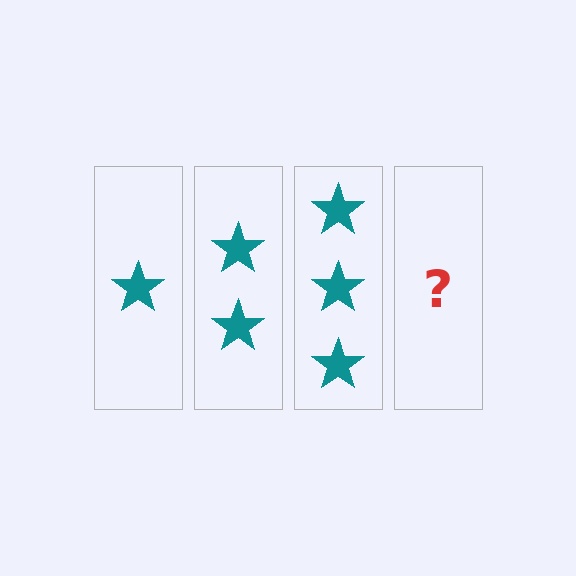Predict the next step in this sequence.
The next step is 4 stars.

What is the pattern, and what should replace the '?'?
The pattern is that each step adds one more star. The '?' should be 4 stars.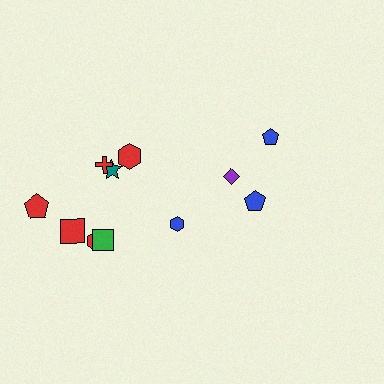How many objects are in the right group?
There are 4 objects.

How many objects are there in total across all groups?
There are 11 objects.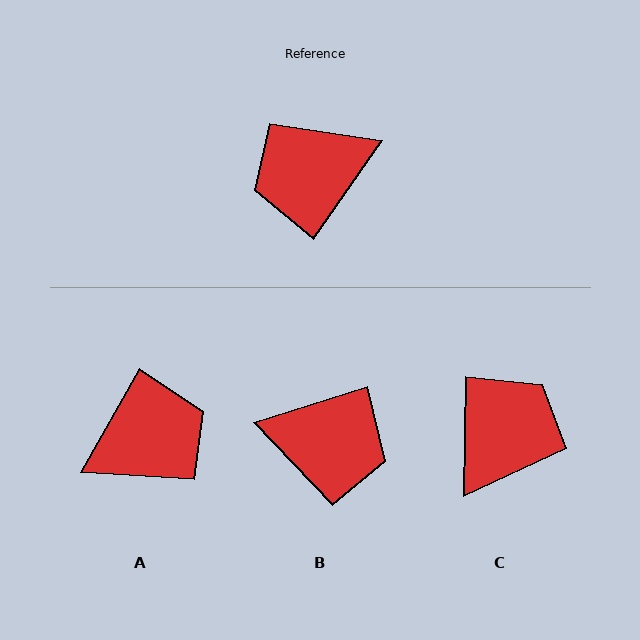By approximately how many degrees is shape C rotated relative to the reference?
Approximately 146 degrees clockwise.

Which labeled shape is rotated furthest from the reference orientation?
A, about 175 degrees away.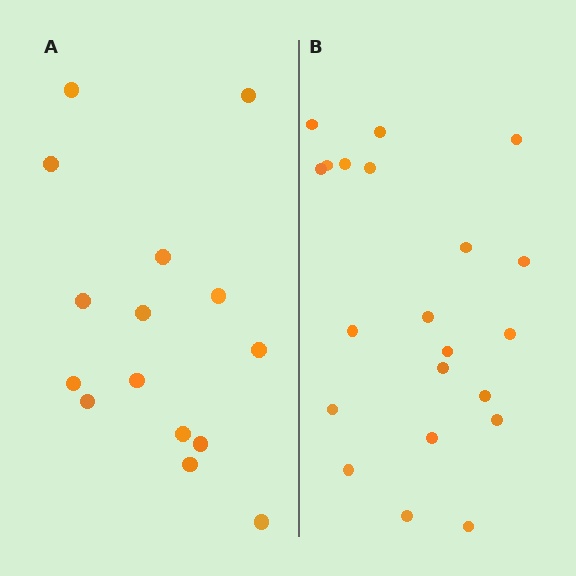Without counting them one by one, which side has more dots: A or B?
Region B (the right region) has more dots.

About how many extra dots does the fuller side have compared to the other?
Region B has about 6 more dots than region A.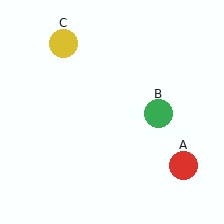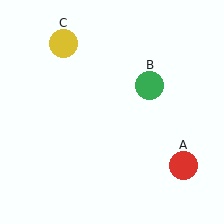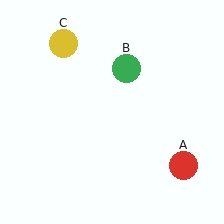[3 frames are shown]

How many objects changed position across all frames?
1 object changed position: green circle (object B).